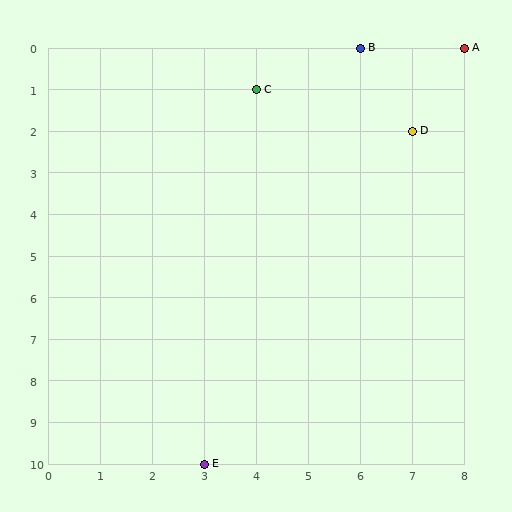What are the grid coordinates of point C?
Point C is at grid coordinates (4, 1).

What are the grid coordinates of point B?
Point B is at grid coordinates (6, 0).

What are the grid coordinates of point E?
Point E is at grid coordinates (3, 10).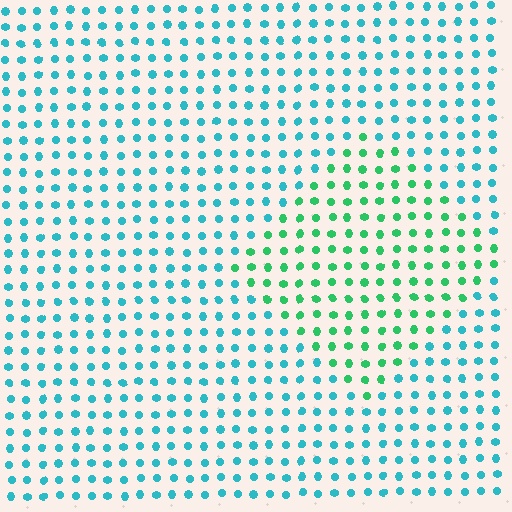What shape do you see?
I see a diamond.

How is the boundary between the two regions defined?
The boundary is defined purely by a slight shift in hue (about 42 degrees). Spacing, size, and orientation are identical on both sides.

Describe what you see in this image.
The image is filled with small cyan elements in a uniform arrangement. A diamond-shaped region is visible where the elements are tinted to a slightly different hue, forming a subtle color boundary.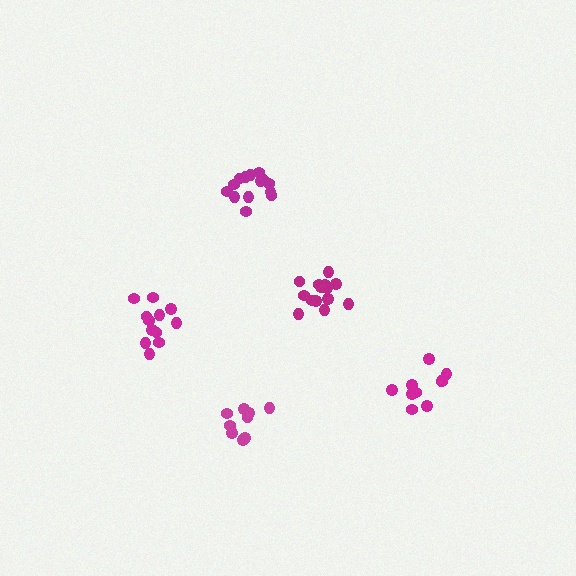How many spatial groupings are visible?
There are 5 spatial groupings.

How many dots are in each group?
Group 1: 14 dots, Group 2: 9 dots, Group 3: 12 dots, Group 4: 10 dots, Group 5: 14 dots (59 total).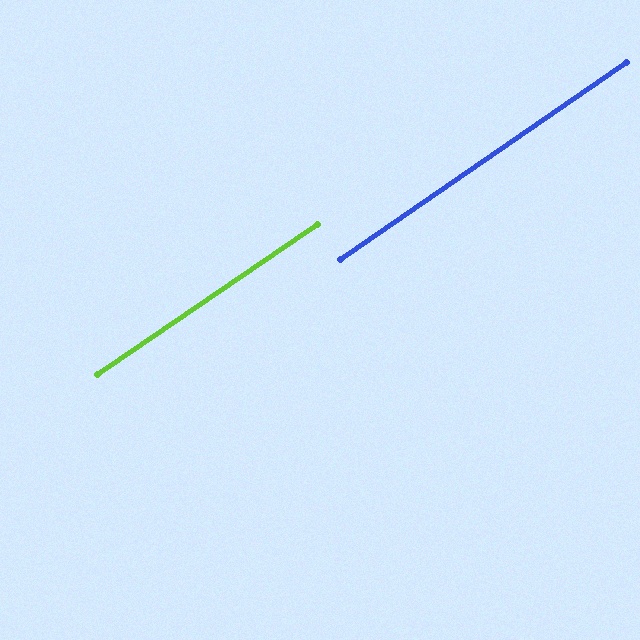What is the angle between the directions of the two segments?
Approximately 0 degrees.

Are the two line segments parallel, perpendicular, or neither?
Parallel — their directions differ by only 0.2°.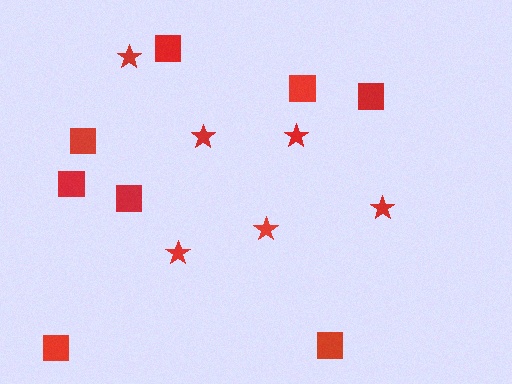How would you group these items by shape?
There are 2 groups: one group of stars (6) and one group of squares (8).